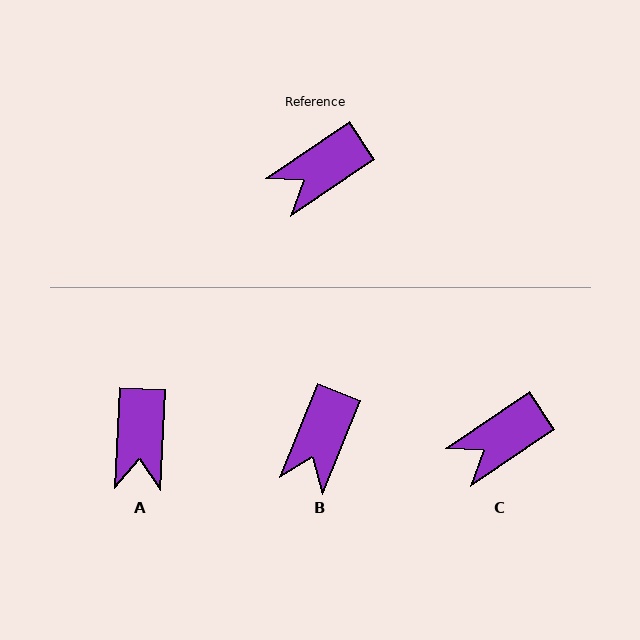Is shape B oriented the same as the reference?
No, it is off by about 34 degrees.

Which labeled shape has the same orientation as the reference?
C.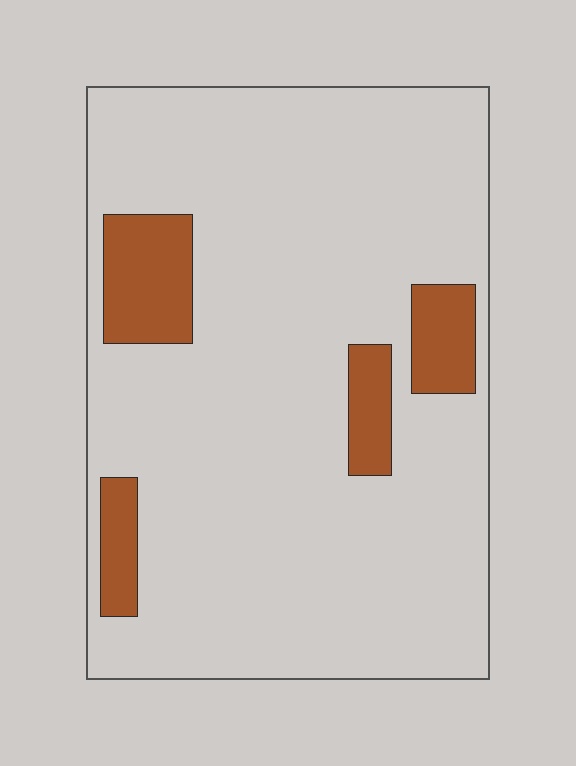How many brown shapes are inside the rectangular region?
4.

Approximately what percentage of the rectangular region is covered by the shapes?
Approximately 10%.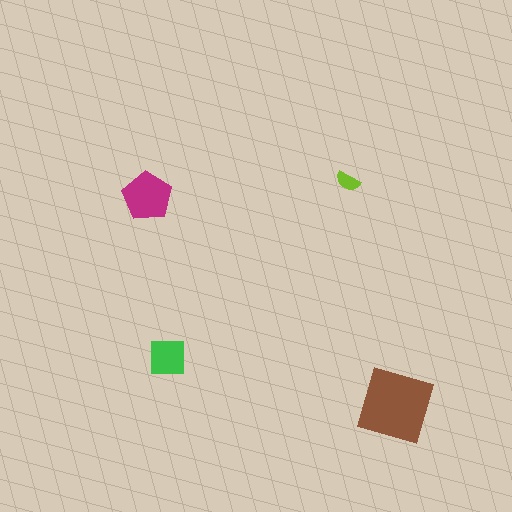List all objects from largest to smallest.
The brown diamond, the magenta pentagon, the green square, the lime semicircle.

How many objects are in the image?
There are 4 objects in the image.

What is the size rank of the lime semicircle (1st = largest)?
4th.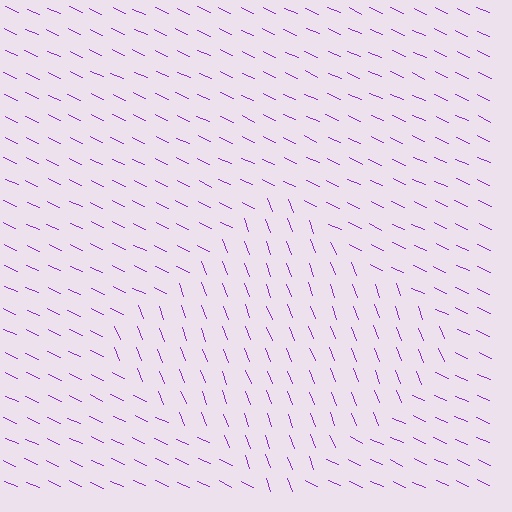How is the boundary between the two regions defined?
The boundary is defined purely by a change in line orientation (approximately 45 degrees difference). All lines are the same color and thickness.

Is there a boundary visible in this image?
Yes, there is a texture boundary formed by a change in line orientation.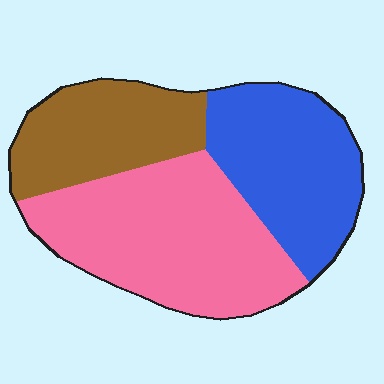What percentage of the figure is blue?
Blue takes up between a sixth and a third of the figure.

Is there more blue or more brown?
Blue.